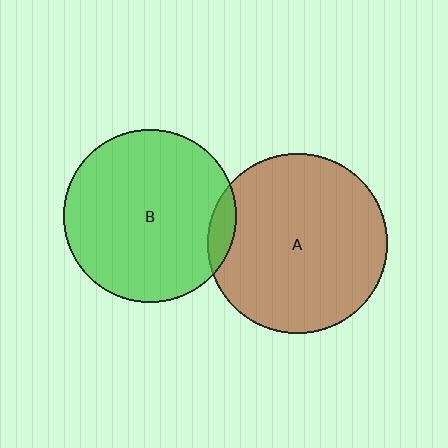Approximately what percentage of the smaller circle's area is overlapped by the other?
Approximately 5%.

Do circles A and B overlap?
Yes.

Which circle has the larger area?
Circle A (brown).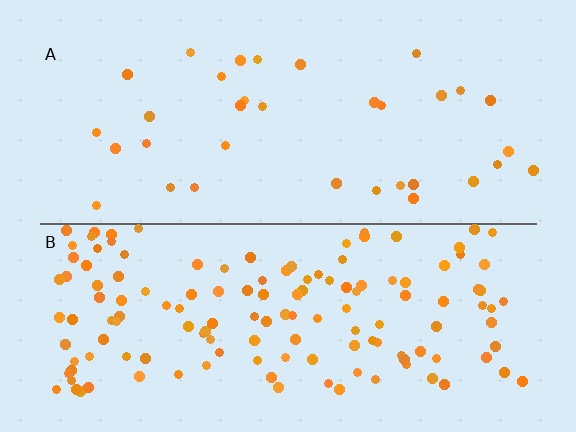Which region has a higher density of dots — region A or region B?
B (the bottom).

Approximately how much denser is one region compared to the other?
Approximately 4.1× — region B over region A.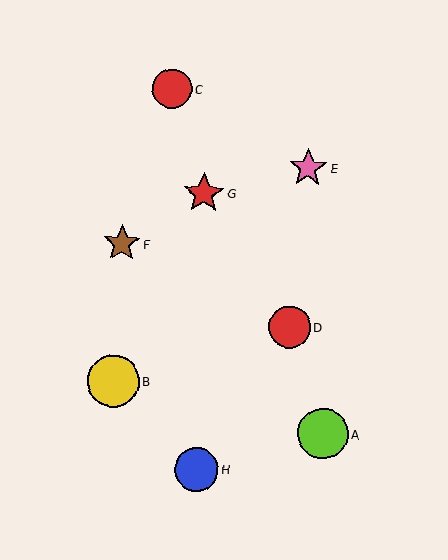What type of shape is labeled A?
Shape A is a lime circle.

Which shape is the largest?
The yellow circle (labeled B) is the largest.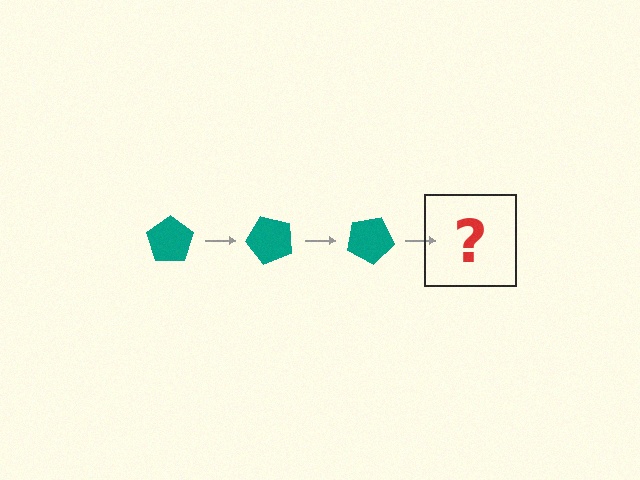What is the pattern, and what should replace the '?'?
The pattern is that the pentagon rotates 50 degrees each step. The '?' should be a teal pentagon rotated 150 degrees.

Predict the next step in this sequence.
The next step is a teal pentagon rotated 150 degrees.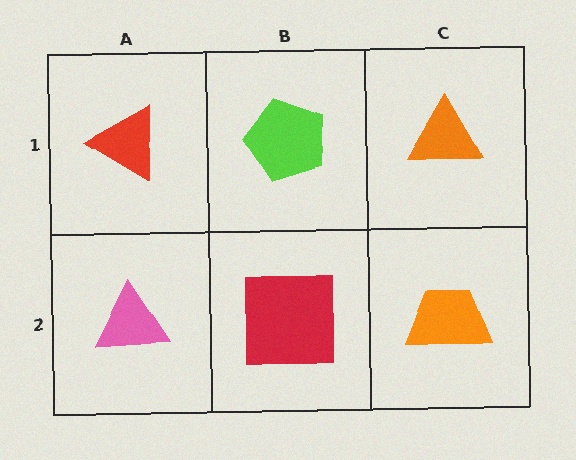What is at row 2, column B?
A red square.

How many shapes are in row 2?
3 shapes.